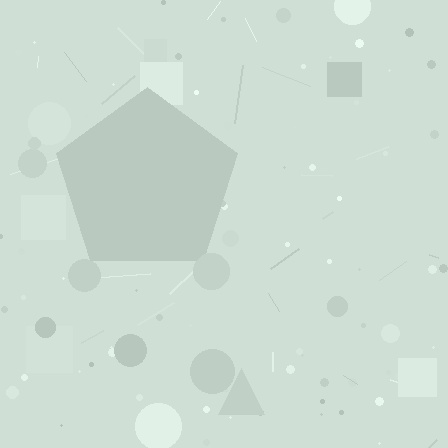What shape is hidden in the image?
A pentagon is hidden in the image.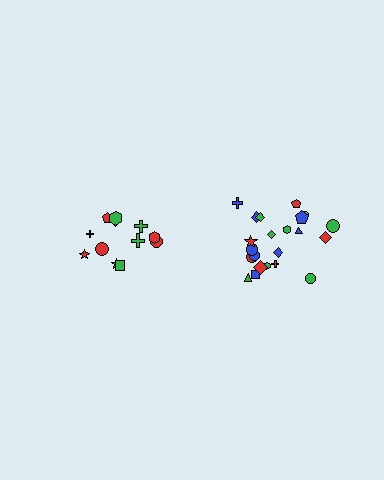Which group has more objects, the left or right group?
The right group.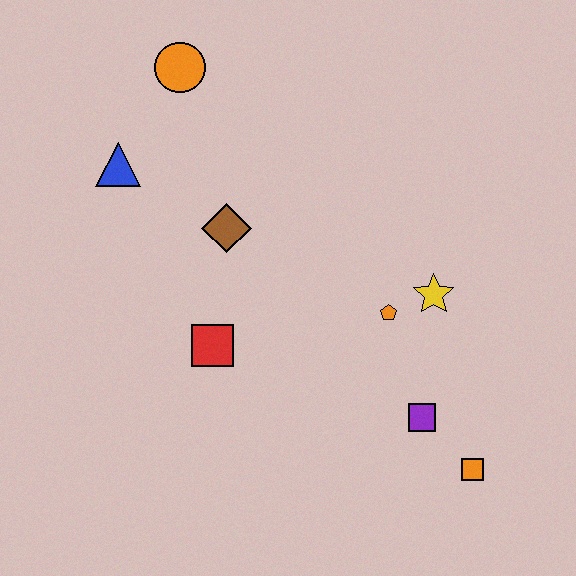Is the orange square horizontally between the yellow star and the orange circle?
No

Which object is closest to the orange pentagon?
The yellow star is closest to the orange pentagon.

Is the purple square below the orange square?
No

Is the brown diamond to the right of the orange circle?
Yes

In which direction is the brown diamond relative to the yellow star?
The brown diamond is to the left of the yellow star.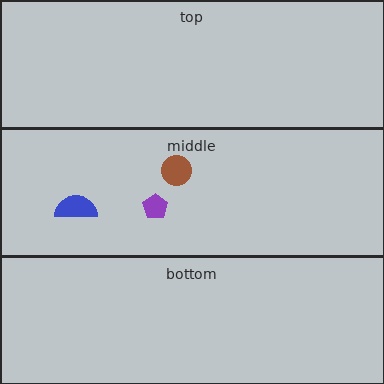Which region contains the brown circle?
The middle region.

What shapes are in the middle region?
The blue semicircle, the purple pentagon, the brown circle.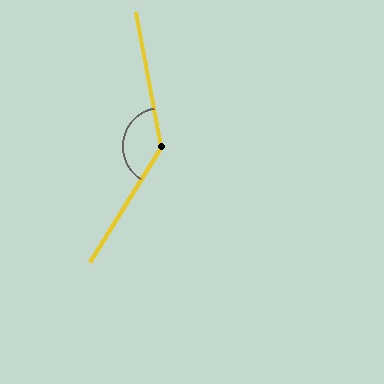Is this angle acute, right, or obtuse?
It is obtuse.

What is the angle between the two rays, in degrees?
Approximately 138 degrees.